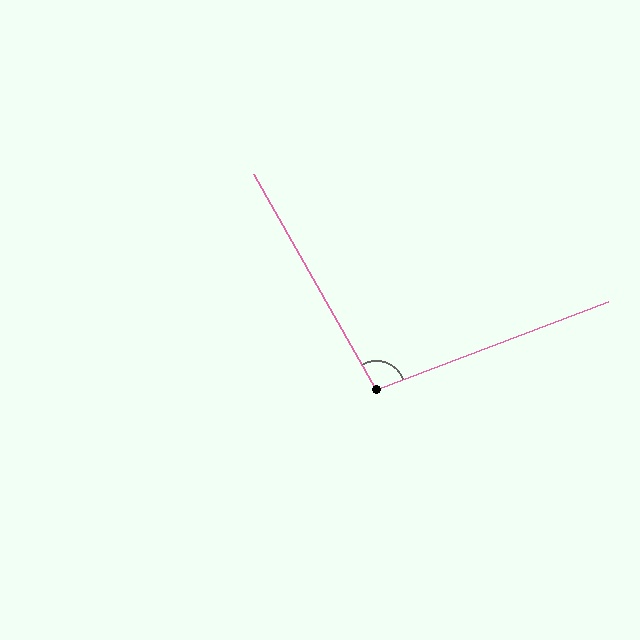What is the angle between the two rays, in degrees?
Approximately 99 degrees.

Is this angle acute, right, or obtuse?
It is obtuse.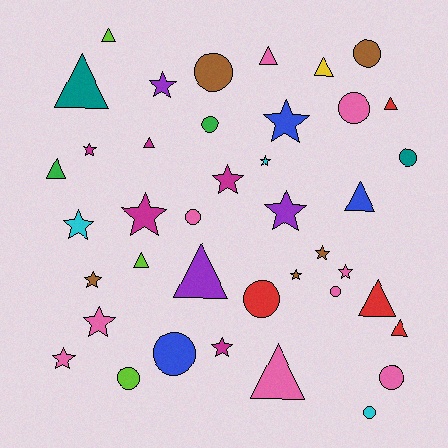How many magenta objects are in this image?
There are 5 magenta objects.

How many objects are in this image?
There are 40 objects.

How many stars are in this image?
There are 15 stars.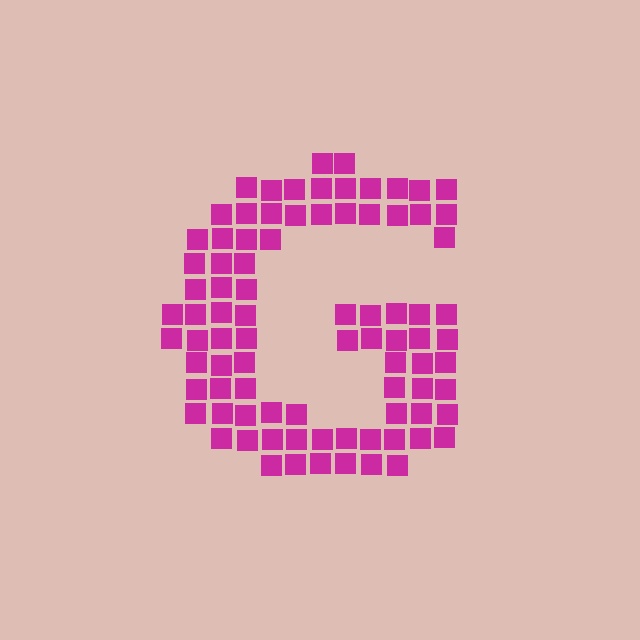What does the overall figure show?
The overall figure shows the letter G.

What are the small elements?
The small elements are squares.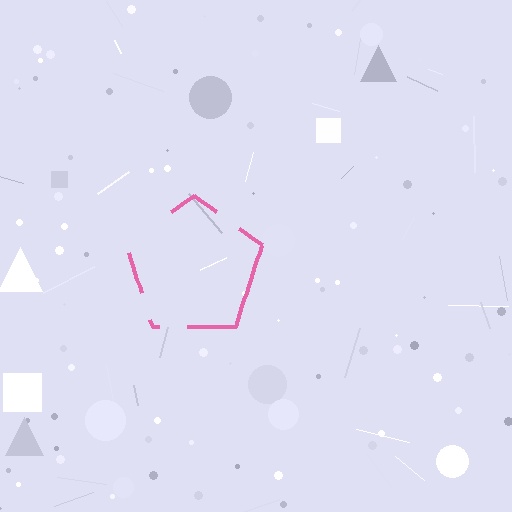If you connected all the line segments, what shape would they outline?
They would outline a pentagon.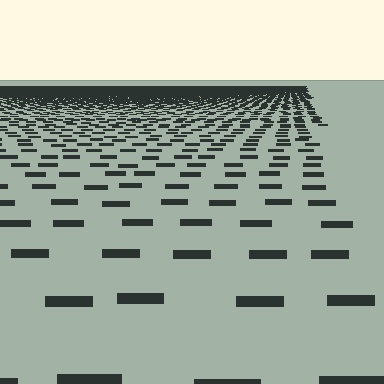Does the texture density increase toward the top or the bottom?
Density increases toward the top.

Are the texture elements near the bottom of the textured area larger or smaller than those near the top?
Larger. Near the bottom, elements are closer to the viewer and appear at a bigger on-screen size.